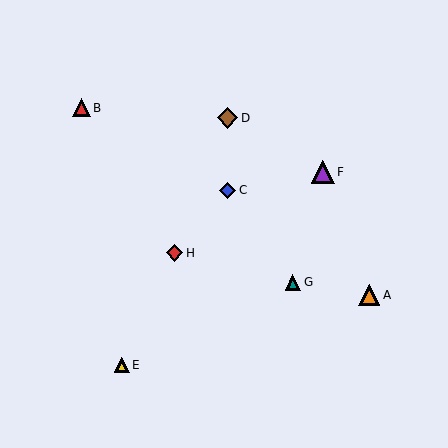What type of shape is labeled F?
Shape F is a purple triangle.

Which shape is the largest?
The purple triangle (labeled F) is the largest.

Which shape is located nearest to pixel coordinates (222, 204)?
The blue diamond (labeled C) at (228, 190) is nearest to that location.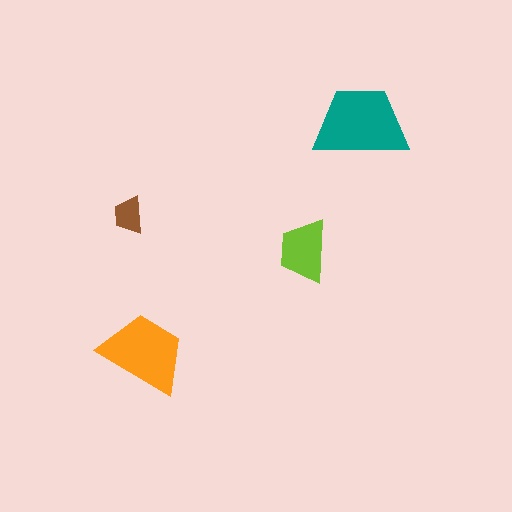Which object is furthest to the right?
The teal trapezoid is rightmost.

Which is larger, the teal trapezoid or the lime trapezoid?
The teal one.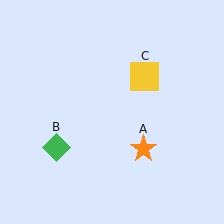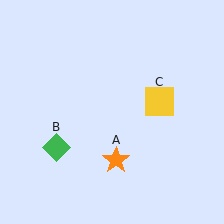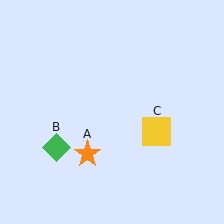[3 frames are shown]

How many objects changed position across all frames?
2 objects changed position: orange star (object A), yellow square (object C).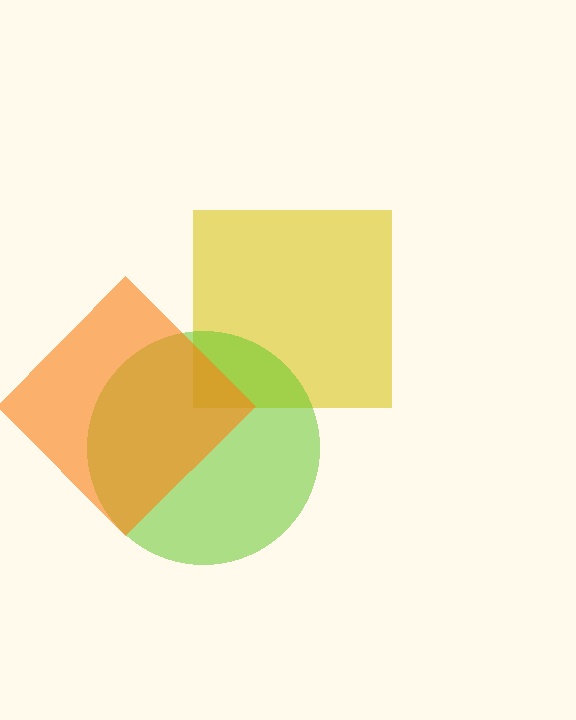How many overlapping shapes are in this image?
There are 3 overlapping shapes in the image.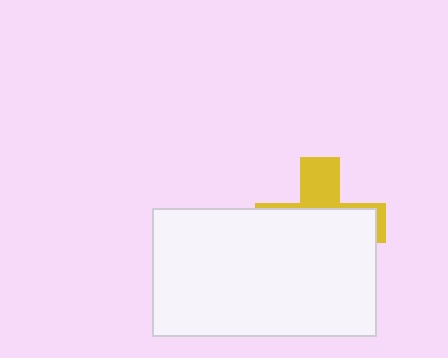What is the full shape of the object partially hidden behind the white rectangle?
The partially hidden object is a yellow cross.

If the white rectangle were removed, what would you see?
You would see the complete yellow cross.